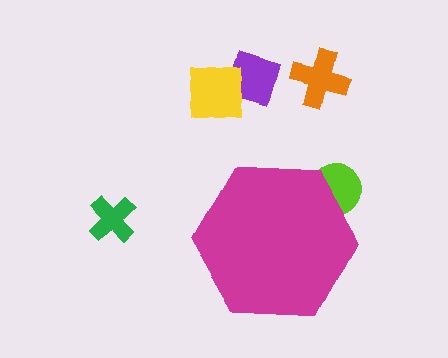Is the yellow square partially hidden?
No, the yellow square is fully visible.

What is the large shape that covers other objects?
A magenta hexagon.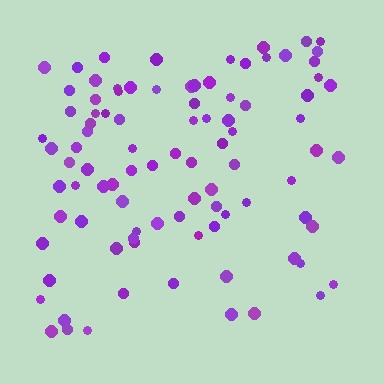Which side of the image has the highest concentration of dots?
The top.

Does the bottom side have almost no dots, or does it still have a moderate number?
Still a moderate number, just noticeably fewer than the top.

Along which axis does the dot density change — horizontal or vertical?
Vertical.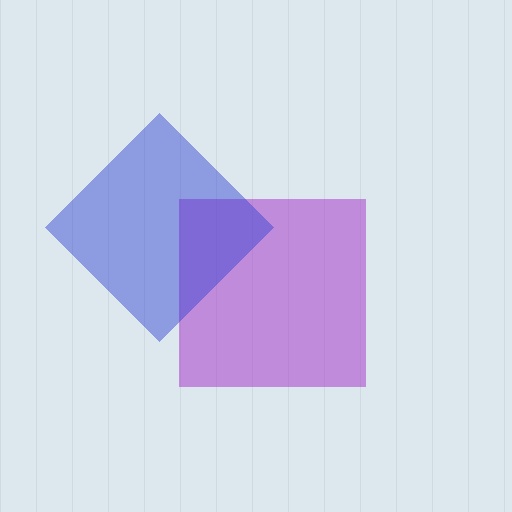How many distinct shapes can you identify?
There are 2 distinct shapes: a purple square, a blue diamond.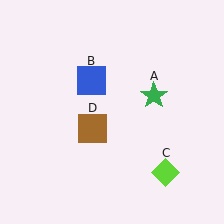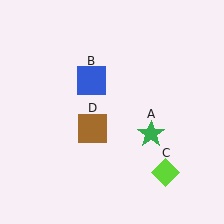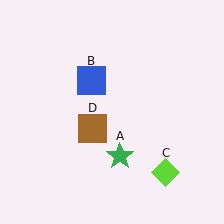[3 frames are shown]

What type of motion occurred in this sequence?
The green star (object A) rotated clockwise around the center of the scene.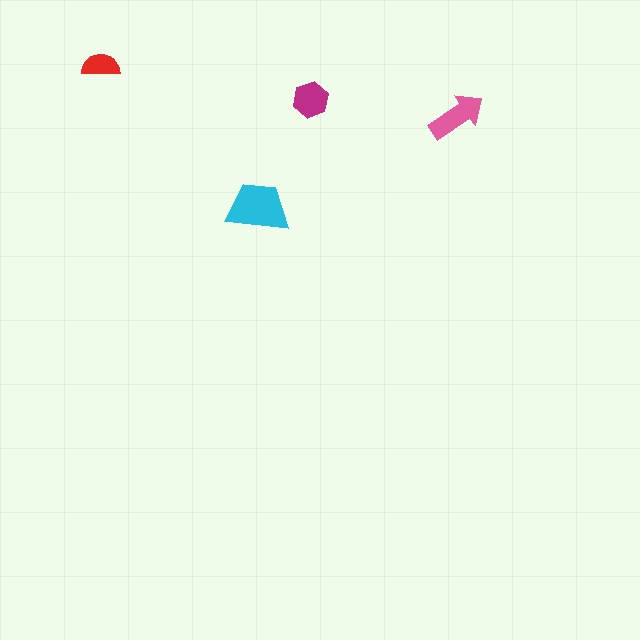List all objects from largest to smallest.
The cyan trapezoid, the pink arrow, the magenta hexagon, the red semicircle.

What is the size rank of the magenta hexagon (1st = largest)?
3rd.